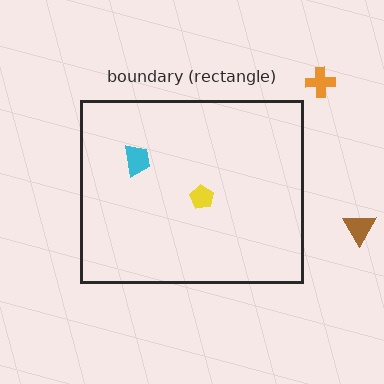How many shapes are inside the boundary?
2 inside, 2 outside.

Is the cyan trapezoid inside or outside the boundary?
Inside.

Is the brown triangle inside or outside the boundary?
Outside.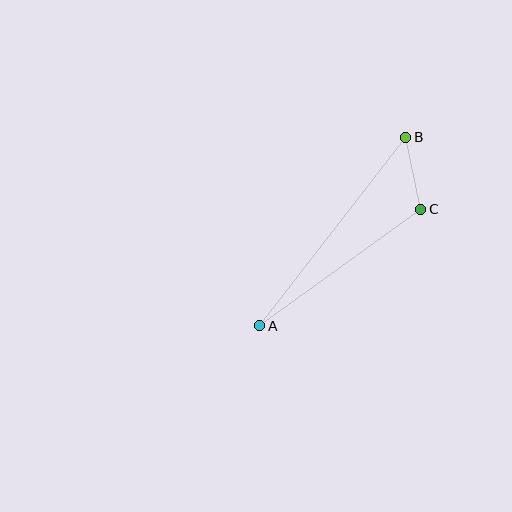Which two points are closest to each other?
Points B and C are closest to each other.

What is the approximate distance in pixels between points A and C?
The distance between A and C is approximately 199 pixels.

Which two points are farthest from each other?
Points A and B are farthest from each other.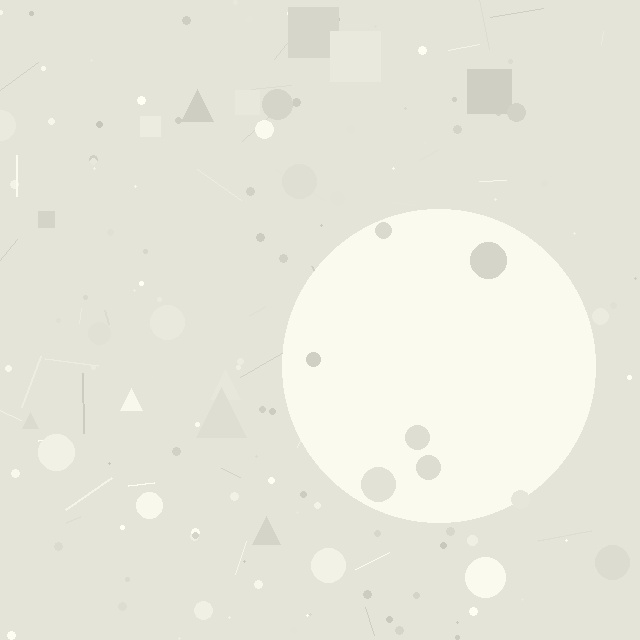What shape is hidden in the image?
A circle is hidden in the image.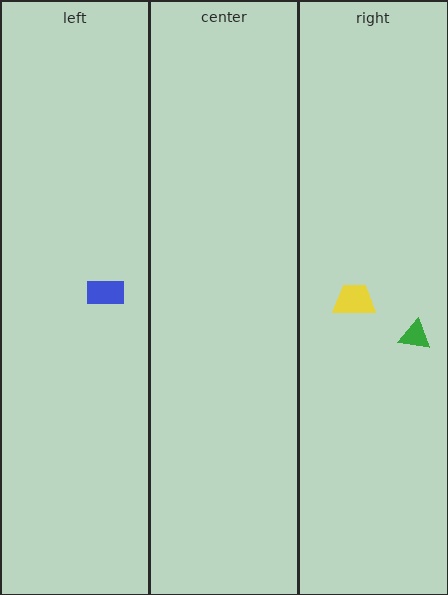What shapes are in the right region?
The yellow trapezoid, the green triangle.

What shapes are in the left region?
The blue rectangle.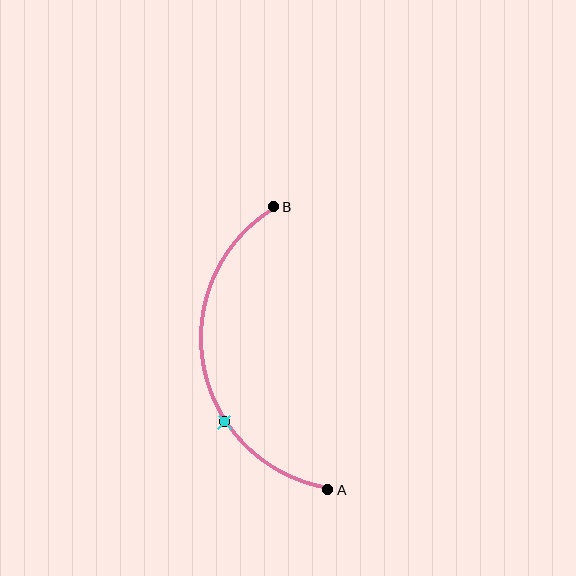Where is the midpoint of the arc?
The arc midpoint is the point on the curve farthest from the straight line joining A and B. It sits to the left of that line.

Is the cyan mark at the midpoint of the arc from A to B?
No. The cyan mark lies on the arc but is closer to endpoint A. The arc midpoint would be at the point on the curve equidistant along the arc from both A and B.